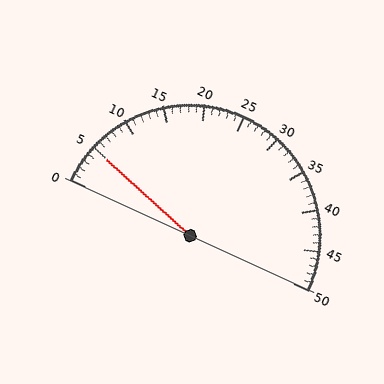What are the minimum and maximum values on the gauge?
The gauge ranges from 0 to 50.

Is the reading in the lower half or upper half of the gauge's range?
The reading is in the lower half of the range (0 to 50).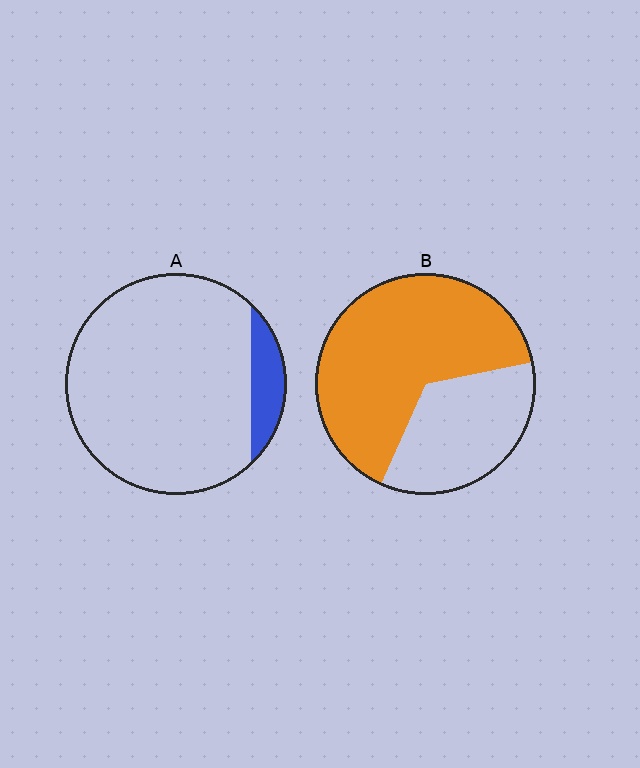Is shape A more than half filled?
No.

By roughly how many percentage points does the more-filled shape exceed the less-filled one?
By roughly 55 percentage points (B over A).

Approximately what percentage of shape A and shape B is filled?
A is approximately 10% and B is approximately 65%.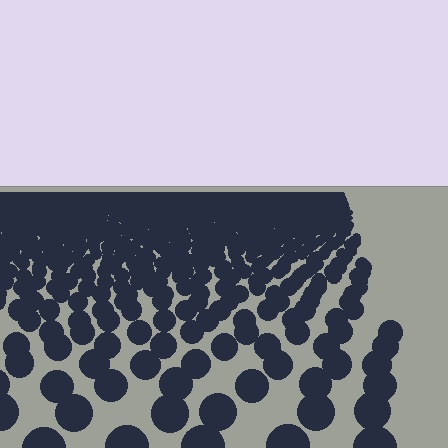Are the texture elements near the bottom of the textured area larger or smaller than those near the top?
Larger. Near the bottom, elements are closer to the viewer and appear at a bigger on-screen size.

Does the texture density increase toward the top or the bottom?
Density increases toward the top.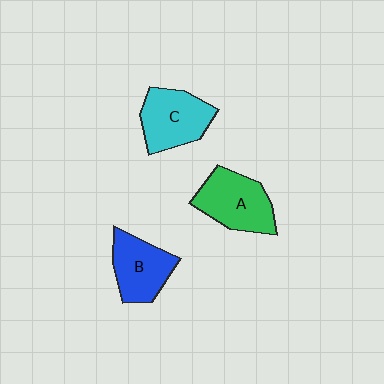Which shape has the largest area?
Shape A (green).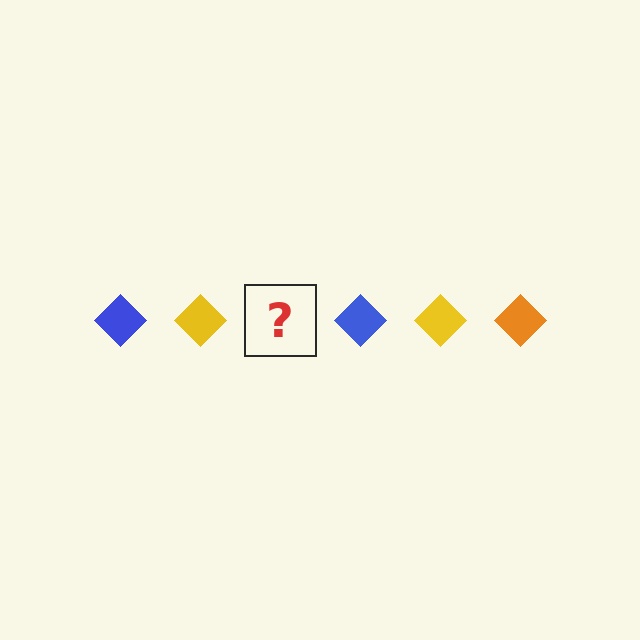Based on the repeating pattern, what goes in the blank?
The blank should be an orange diamond.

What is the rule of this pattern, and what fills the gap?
The rule is that the pattern cycles through blue, yellow, orange diamonds. The gap should be filled with an orange diamond.